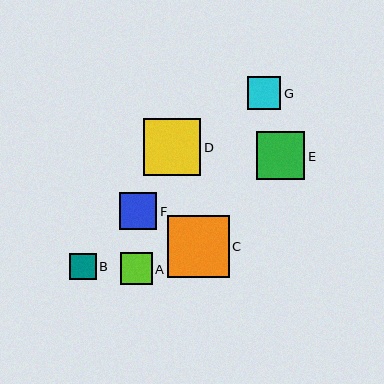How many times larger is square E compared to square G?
Square E is approximately 1.4 times the size of square G.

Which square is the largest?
Square C is the largest with a size of approximately 62 pixels.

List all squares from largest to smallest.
From largest to smallest: C, D, E, F, G, A, B.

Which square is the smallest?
Square B is the smallest with a size of approximately 27 pixels.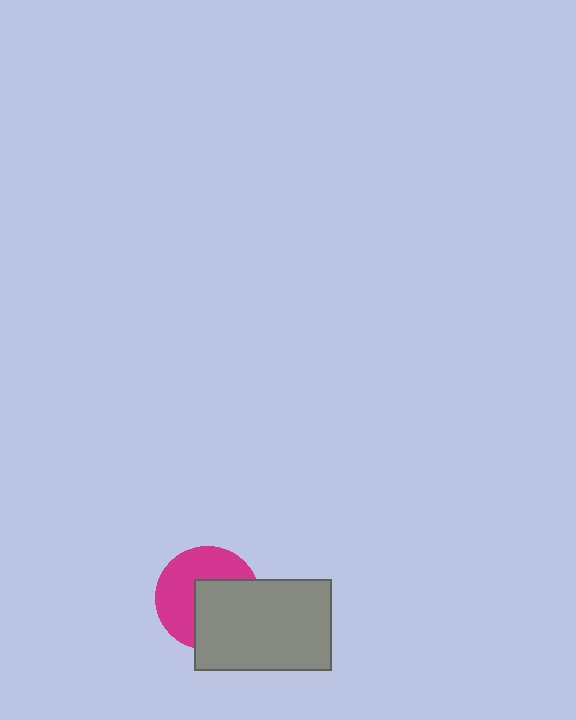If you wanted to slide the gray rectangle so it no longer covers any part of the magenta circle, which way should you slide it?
Slide it toward the lower-right — that is the most direct way to separate the two shapes.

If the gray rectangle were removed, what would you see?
You would see the complete magenta circle.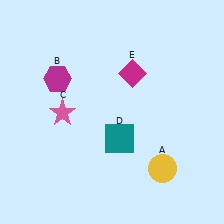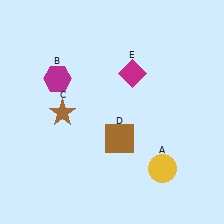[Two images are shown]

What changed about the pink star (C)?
In Image 1, C is pink. In Image 2, it changed to brown.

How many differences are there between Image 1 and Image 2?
There are 2 differences between the two images.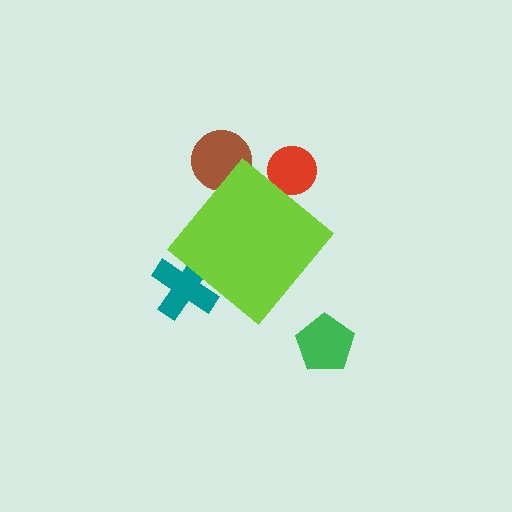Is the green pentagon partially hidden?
No, the green pentagon is fully visible.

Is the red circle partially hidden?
Yes, the red circle is partially hidden behind the lime diamond.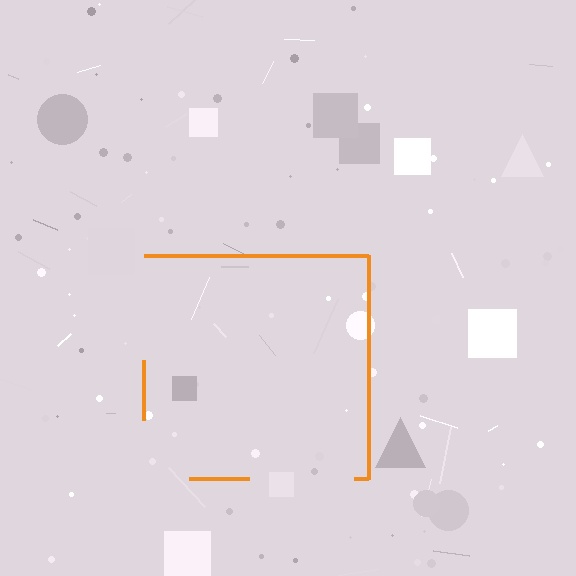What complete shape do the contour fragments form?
The contour fragments form a square.